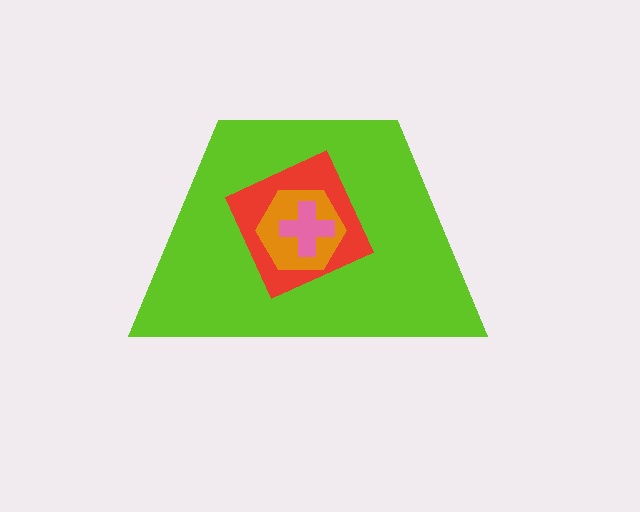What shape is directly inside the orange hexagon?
The pink cross.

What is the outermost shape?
The lime trapezoid.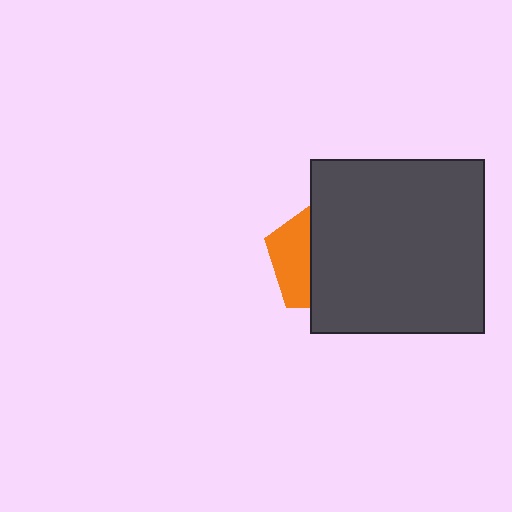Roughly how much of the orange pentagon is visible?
A small part of it is visible (roughly 34%).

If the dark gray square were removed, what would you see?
You would see the complete orange pentagon.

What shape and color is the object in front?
The object in front is a dark gray square.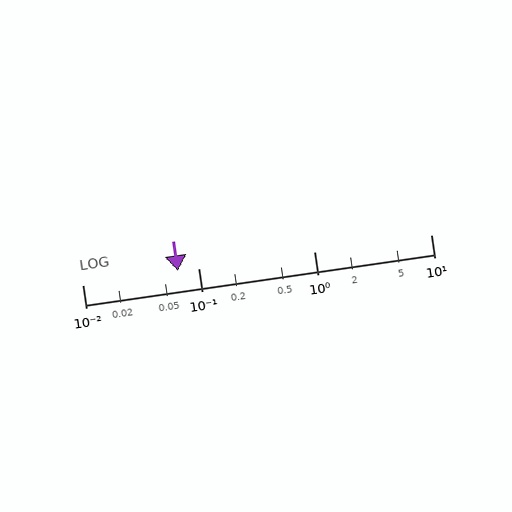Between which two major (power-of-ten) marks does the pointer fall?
The pointer is between 0.01 and 0.1.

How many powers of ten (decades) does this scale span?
The scale spans 3 decades, from 0.01 to 10.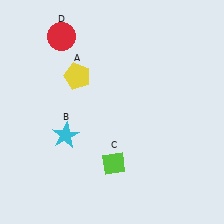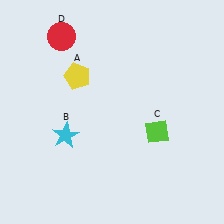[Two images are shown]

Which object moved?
The lime diamond (C) moved right.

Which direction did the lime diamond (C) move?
The lime diamond (C) moved right.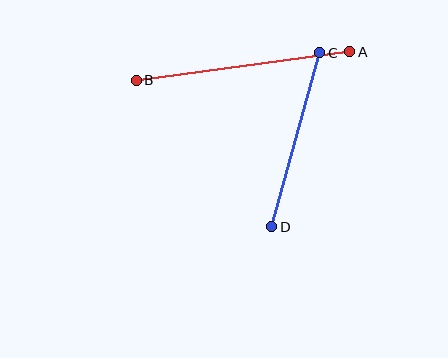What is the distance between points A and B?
The distance is approximately 216 pixels.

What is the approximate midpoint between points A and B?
The midpoint is at approximately (243, 66) pixels.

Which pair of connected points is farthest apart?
Points A and B are farthest apart.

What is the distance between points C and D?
The distance is approximately 181 pixels.